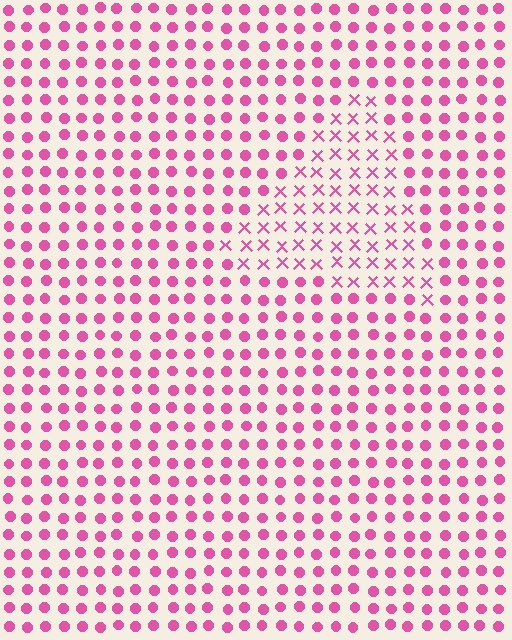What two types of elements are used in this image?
The image uses X marks inside the triangle region and circles outside it.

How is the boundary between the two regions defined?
The boundary is defined by a change in element shape: X marks inside vs. circles outside. All elements share the same color and spacing.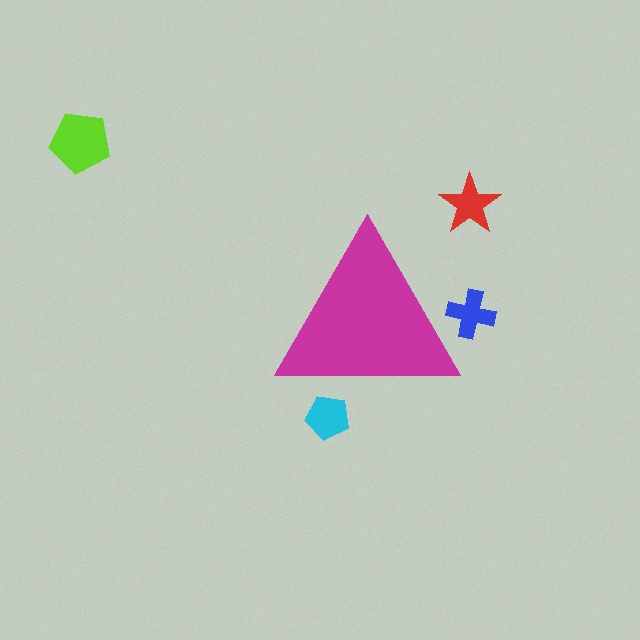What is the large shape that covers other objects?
A magenta triangle.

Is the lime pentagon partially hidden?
No, the lime pentagon is fully visible.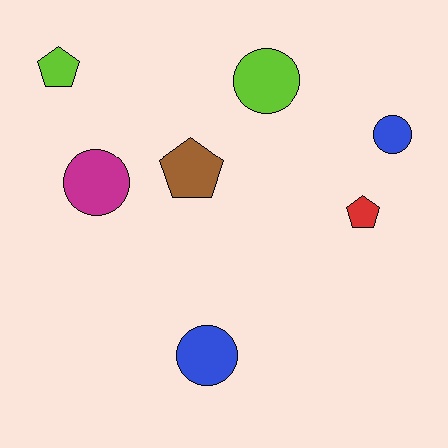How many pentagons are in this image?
There are 3 pentagons.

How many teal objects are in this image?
There are no teal objects.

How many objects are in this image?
There are 7 objects.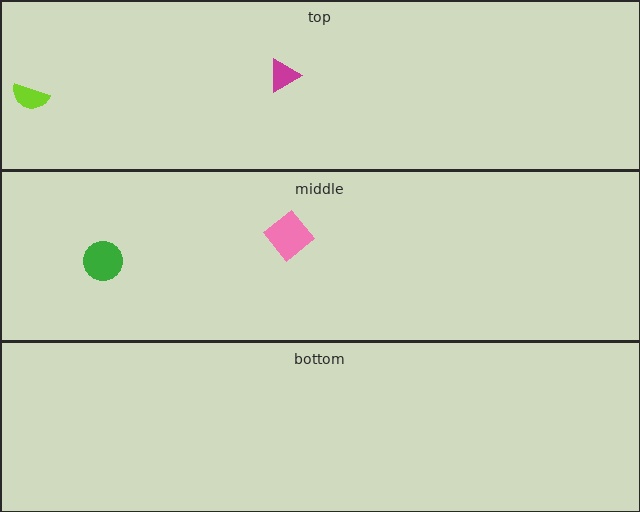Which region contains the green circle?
The middle region.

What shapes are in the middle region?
The pink diamond, the green circle.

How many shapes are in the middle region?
2.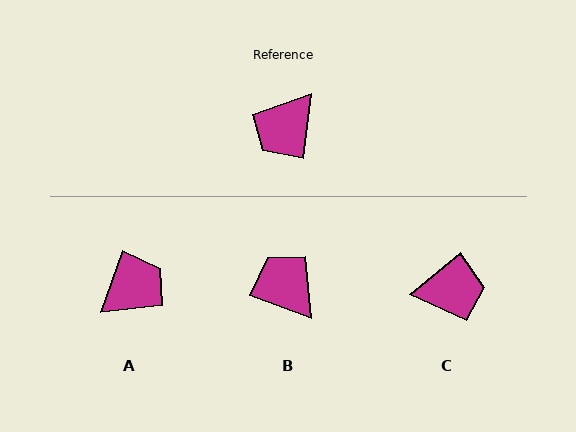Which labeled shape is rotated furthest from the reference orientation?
A, about 167 degrees away.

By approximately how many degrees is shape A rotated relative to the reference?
Approximately 167 degrees counter-clockwise.